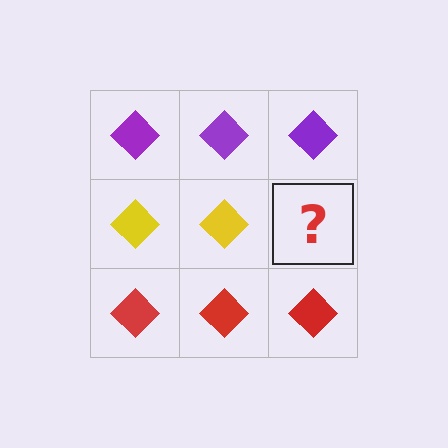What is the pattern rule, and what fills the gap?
The rule is that each row has a consistent color. The gap should be filled with a yellow diamond.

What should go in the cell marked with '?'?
The missing cell should contain a yellow diamond.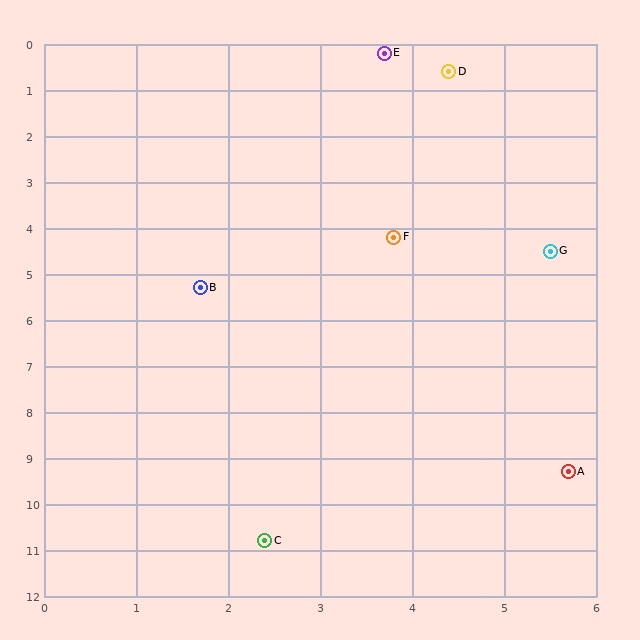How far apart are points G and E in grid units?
Points G and E are about 4.7 grid units apart.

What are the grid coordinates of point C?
Point C is at approximately (2.4, 10.8).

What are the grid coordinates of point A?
Point A is at approximately (5.7, 9.3).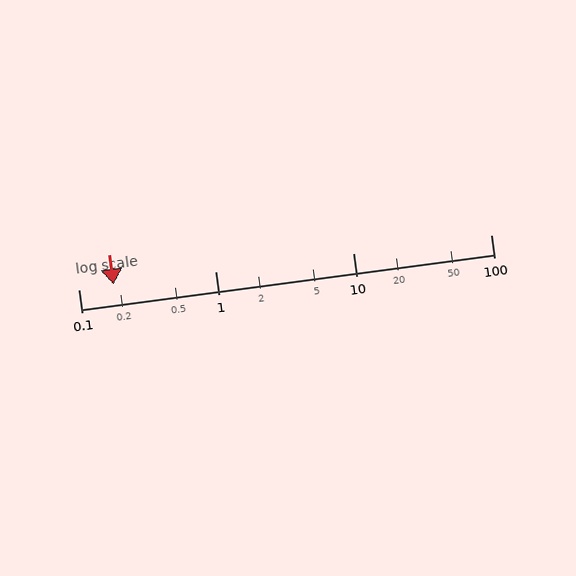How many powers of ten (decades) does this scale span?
The scale spans 3 decades, from 0.1 to 100.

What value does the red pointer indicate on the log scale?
The pointer indicates approximately 0.18.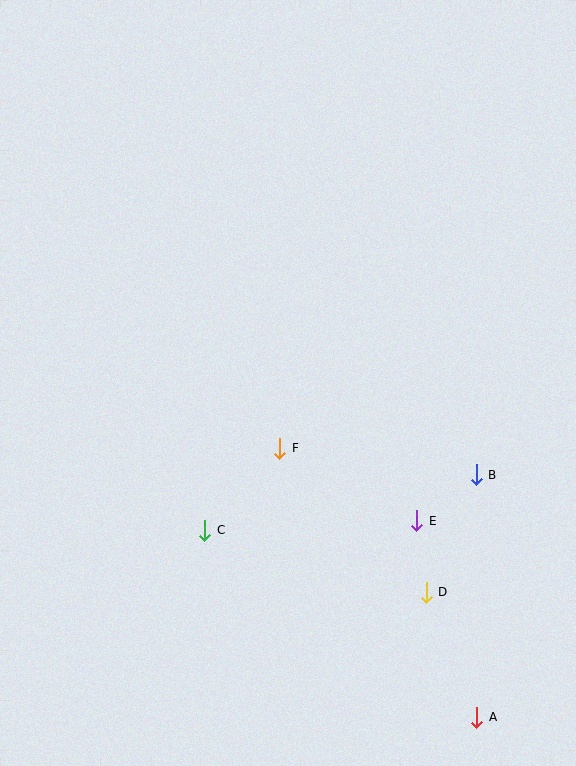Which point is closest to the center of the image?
Point F at (280, 448) is closest to the center.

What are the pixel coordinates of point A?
Point A is at (477, 717).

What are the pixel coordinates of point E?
Point E is at (417, 521).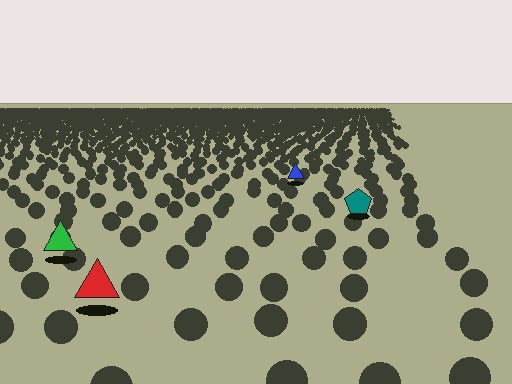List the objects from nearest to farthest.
From nearest to farthest: the red triangle, the green triangle, the teal pentagon, the blue triangle.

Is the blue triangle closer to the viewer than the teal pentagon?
No. The teal pentagon is closer — you can tell from the texture gradient: the ground texture is coarser near it.